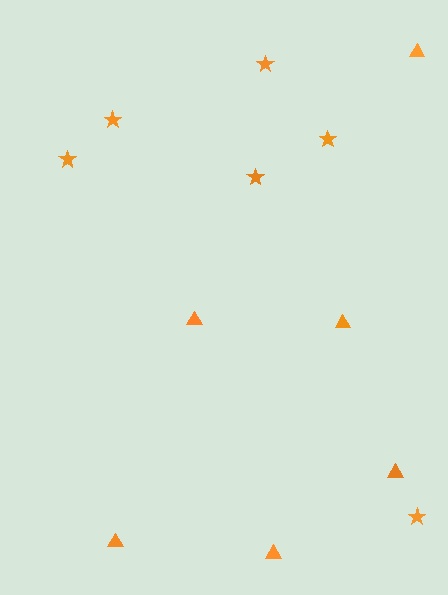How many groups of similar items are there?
There are 2 groups: one group of stars (6) and one group of triangles (6).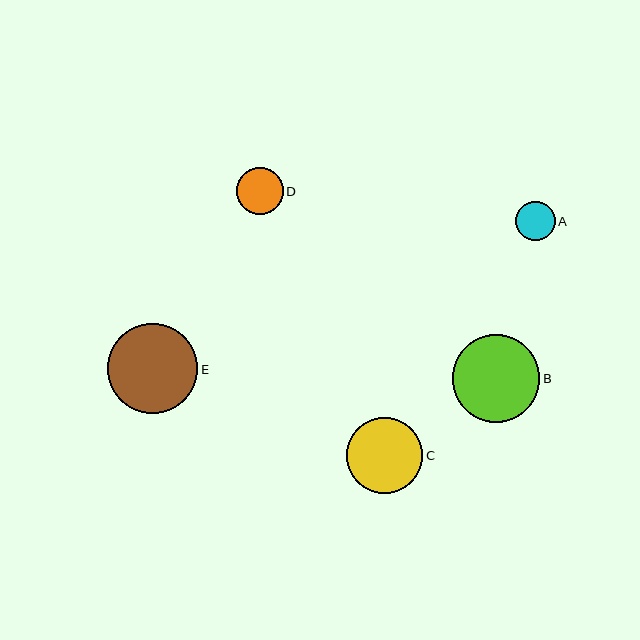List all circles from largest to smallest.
From largest to smallest: E, B, C, D, A.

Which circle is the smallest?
Circle A is the smallest with a size of approximately 40 pixels.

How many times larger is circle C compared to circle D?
Circle C is approximately 1.6 times the size of circle D.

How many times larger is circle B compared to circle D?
Circle B is approximately 1.9 times the size of circle D.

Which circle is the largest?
Circle E is the largest with a size of approximately 90 pixels.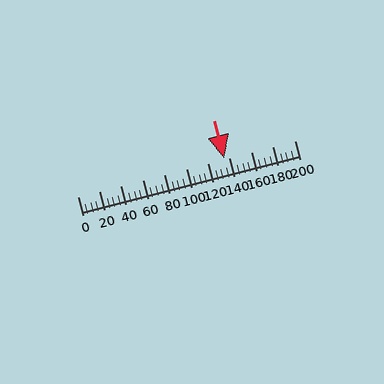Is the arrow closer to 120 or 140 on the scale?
The arrow is closer to 140.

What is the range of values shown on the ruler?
The ruler shows values from 0 to 200.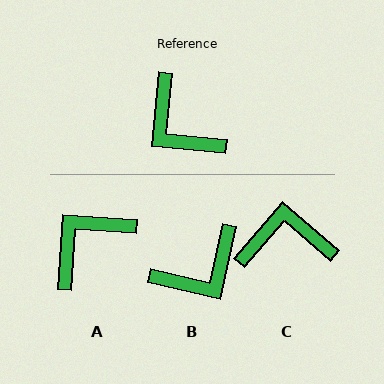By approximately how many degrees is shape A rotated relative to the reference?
Approximately 88 degrees clockwise.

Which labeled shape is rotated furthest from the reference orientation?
C, about 125 degrees away.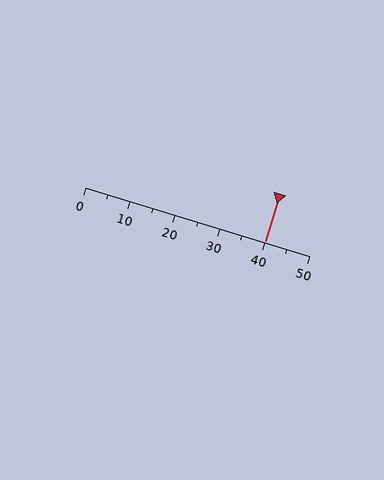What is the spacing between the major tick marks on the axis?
The major ticks are spaced 10 apart.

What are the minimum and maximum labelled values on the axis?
The axis runs from 0 to 50.